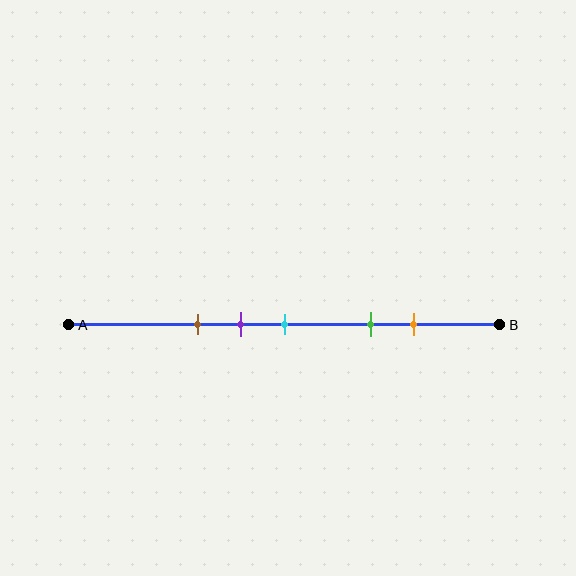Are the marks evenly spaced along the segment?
No, the marks are not evenly spaced.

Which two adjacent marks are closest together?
The purple and cyan marks are the closest adjacent pair.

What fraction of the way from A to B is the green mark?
The green mark is approximately 70% (0.7) of the way from A to B.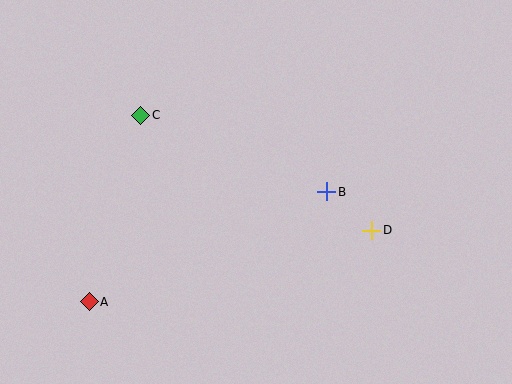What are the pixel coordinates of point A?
Point A is at (89, 302).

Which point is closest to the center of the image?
Point B at (327, 192) is closest to the center.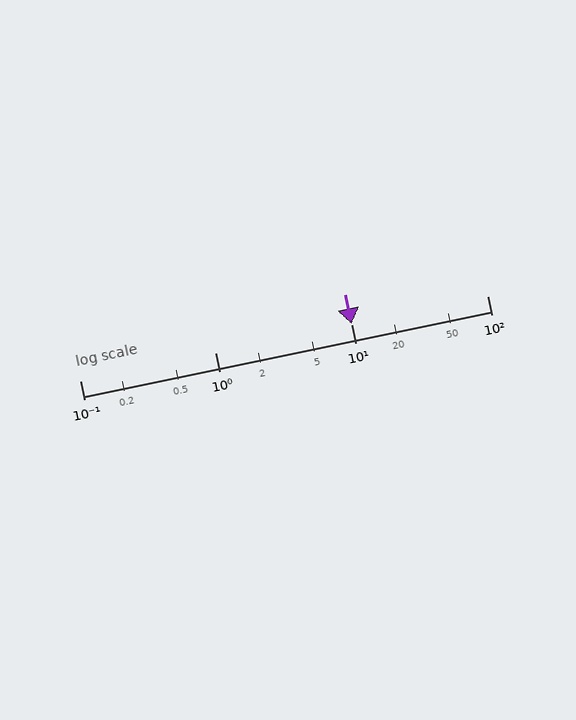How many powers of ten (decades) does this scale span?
The scale spans 3 decades, from 0.1 to 100.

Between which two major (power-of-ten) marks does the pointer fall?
The pointer is between 10 and 100.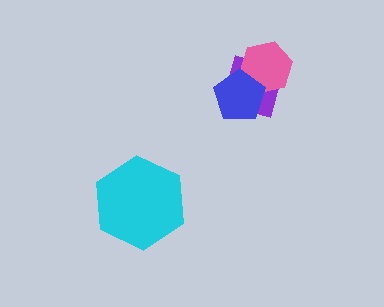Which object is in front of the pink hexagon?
The blue pentagon is in front of the pink hexagon.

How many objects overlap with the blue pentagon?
2 objects overlap with the blue pentagon.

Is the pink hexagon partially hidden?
Yes, it is partially covered by another shape.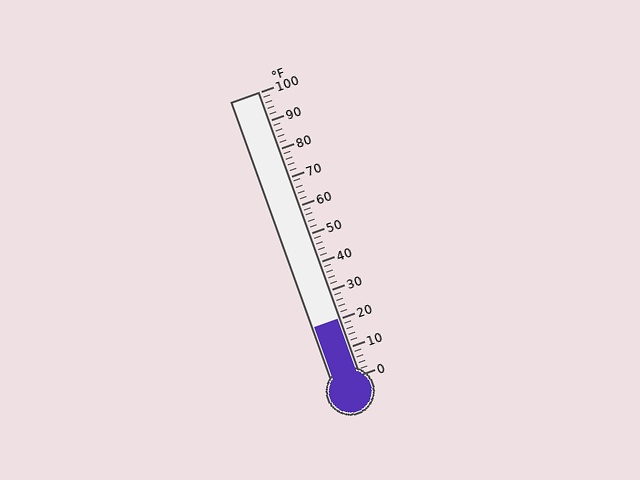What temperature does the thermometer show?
The thermometer shows approximately 20°F.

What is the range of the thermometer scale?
The thermometer scale ranges from 0°F to 100°F.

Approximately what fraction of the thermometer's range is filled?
The thermometer is filled to approximately 20% of its range.